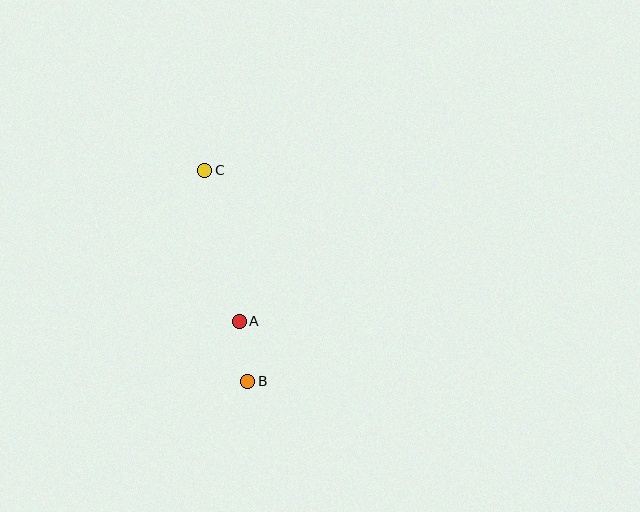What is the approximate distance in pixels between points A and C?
The distance between A and C is approximately 155 pixels.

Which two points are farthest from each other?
Points B and C are farthest from each other.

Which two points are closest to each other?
Points A and B are closest to each other.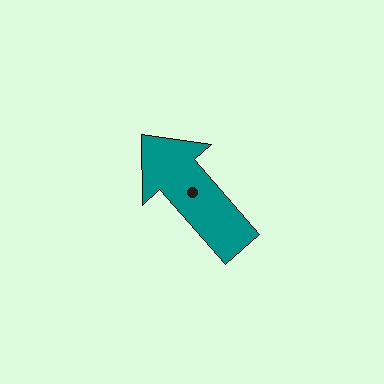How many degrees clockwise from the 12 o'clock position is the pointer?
Approximately 319 degrees.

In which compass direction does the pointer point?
Northwest.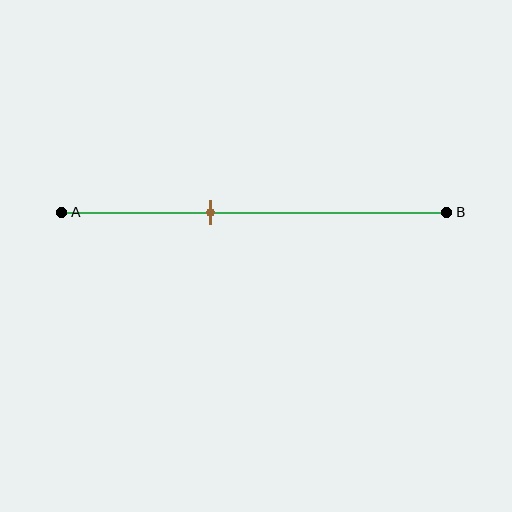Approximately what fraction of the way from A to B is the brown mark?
The brown mark is approximately 40% of the way from A to B.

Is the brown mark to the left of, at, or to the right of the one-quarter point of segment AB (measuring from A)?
The brown mark is to the right of the one-quarter point of segment AB.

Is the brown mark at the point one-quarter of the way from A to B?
No, the mark is at about 40% from A, not at the 25% one-quarter point.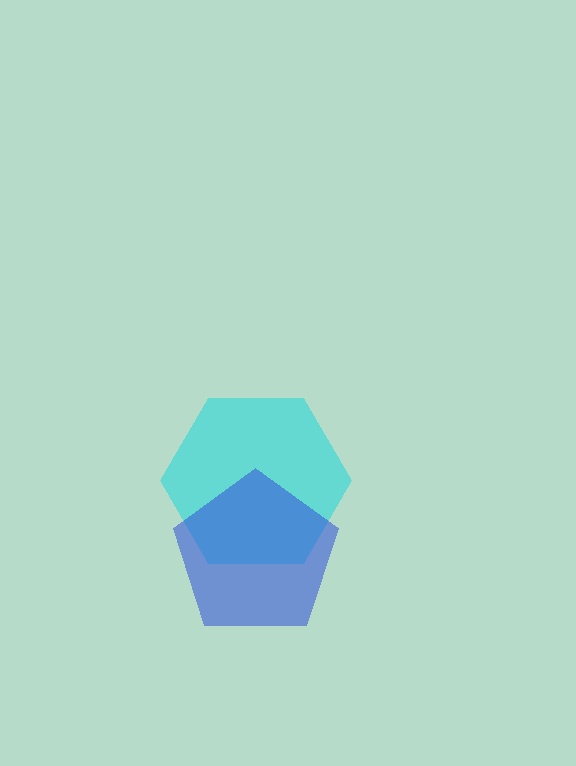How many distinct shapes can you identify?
There are 2 distinct shapes: a cyan hexagon, a blue pentagon.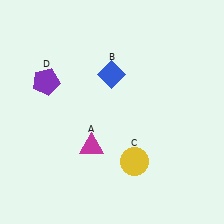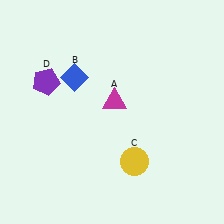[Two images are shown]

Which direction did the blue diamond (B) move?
The blue diamond (B) moved left.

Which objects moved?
The objects that moved are: the magenta triangle (A), the blue diamond (B).